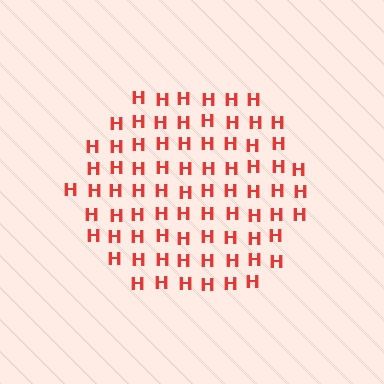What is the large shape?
The large shape is a hexagon.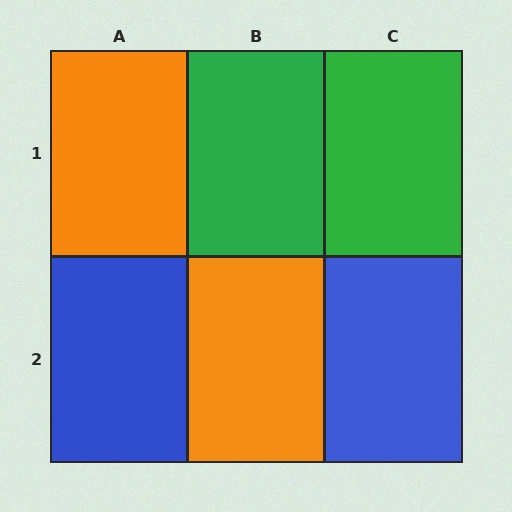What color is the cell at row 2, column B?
Orange.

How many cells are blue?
2 cells are blue.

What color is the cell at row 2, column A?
Blue.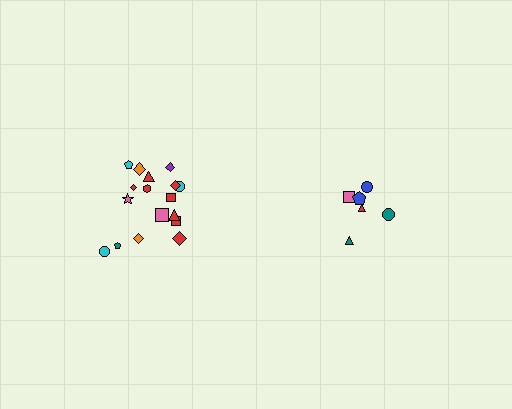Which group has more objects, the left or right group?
The left group.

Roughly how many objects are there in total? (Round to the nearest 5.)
Roughly 25 objects in total.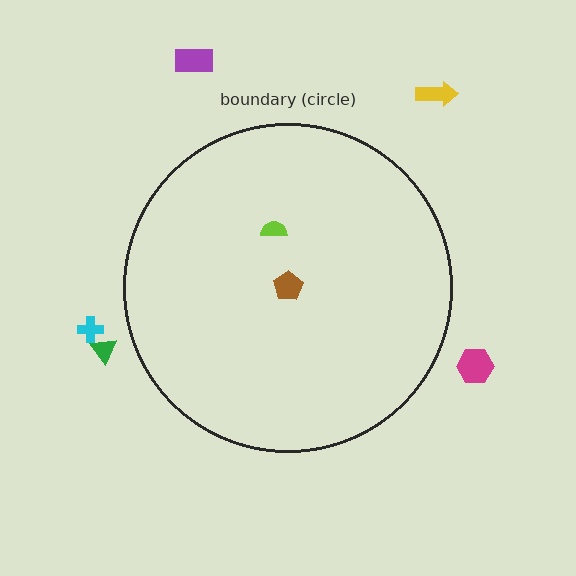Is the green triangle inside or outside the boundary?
Outside.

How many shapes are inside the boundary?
2 inside, 5 outside.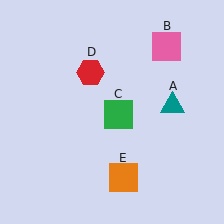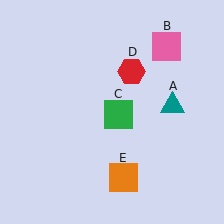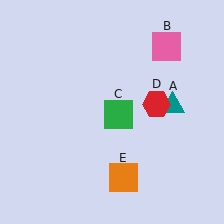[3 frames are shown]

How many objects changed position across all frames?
1 object changed position: red hexagon (object D).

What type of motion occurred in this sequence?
The red hexagon (object D) rotated clockwise around the center of the scene.